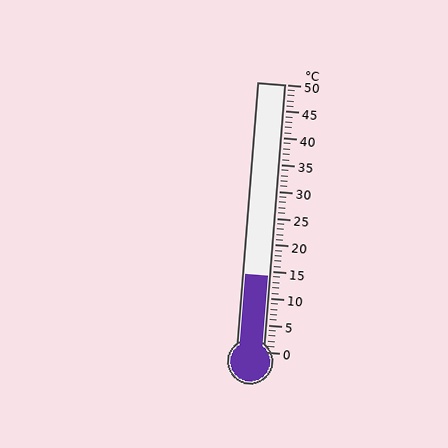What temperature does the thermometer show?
The thermometer shows approximately 14°C.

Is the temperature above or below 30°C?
The temperature is below 30°C.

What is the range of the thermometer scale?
The thermometer scale ranges from 0°C to 50°C.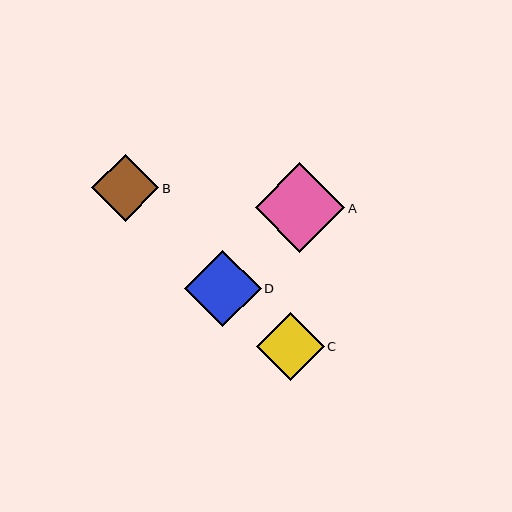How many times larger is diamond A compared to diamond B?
Diamond A is approximately 1.3 times the size of diamond B.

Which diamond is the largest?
Diamond A is the largest with a size of approximately 90 pixels.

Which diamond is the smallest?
Diamond B is the smallest with a size of approximately 67 pixels.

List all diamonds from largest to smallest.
From largest to smallest: A, D, C, B.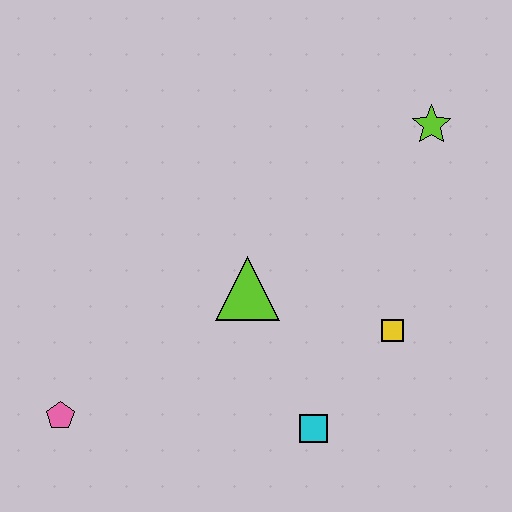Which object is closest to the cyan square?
The yellow square is closest to the cyan square.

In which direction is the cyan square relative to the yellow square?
The cyan square is below the yellow square.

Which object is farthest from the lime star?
The pink pentagon is farthest from the lime star.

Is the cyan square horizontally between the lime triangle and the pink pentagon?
No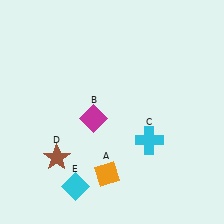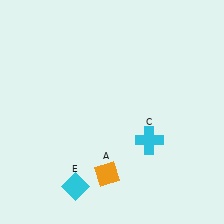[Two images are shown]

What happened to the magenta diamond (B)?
The magenta diamond (B) was removed in Image 2. It was in the bottom-left area of Image 1.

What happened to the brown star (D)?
The brown star (D) was removed in Image 2. It was in the bottom-left area of Image 1.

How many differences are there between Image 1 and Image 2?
There are 2 differences between the two images.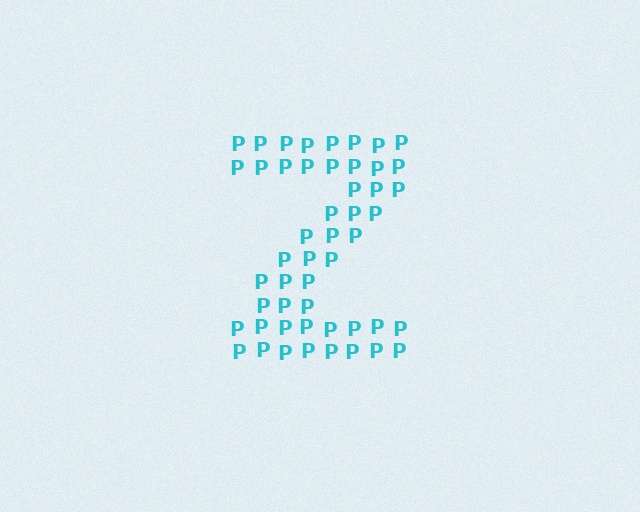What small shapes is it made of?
It is made of small letter P's.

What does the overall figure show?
The overall figure shows the letter Z.